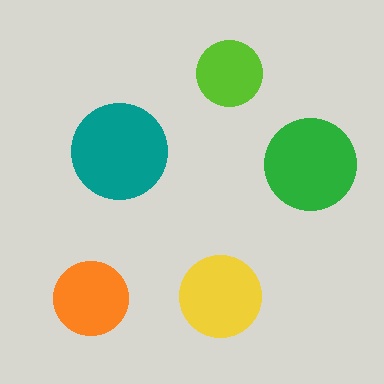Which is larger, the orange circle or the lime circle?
The orange one.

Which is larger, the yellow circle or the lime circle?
The yellow one.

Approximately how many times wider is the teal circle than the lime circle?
About 1.5 times wider.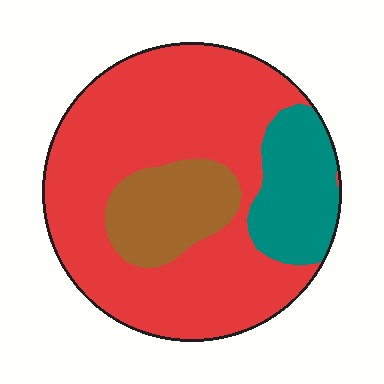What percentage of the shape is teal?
Teal takes up about one sixth (1/6) of the shape.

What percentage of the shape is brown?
Brown covers roughly 15% of the shape.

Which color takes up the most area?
Red, at roughly 70%.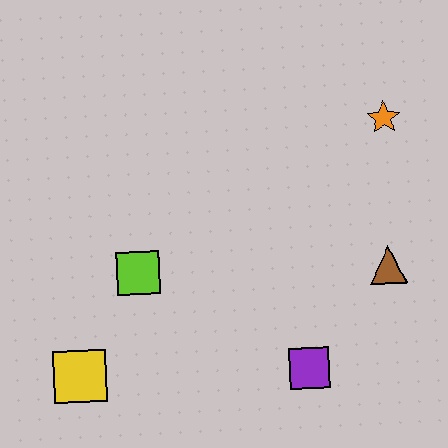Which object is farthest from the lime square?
The orange star is farthest from the lime square.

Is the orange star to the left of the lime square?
No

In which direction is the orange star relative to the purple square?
The orange star is above the purple square.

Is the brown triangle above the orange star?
No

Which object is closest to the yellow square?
The lime square is closest to the yellow square.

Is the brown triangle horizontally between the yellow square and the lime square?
No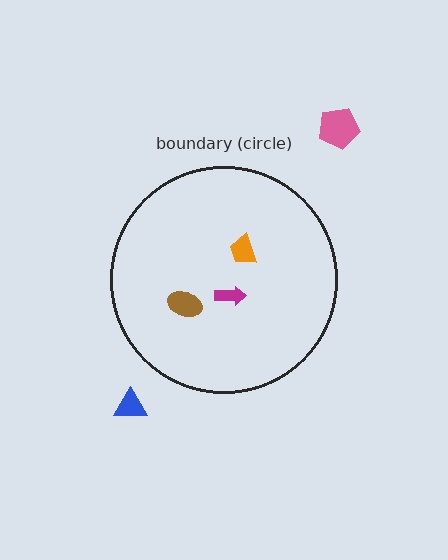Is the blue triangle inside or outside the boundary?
Outside.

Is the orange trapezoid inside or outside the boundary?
Inside.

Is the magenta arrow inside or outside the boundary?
Inside.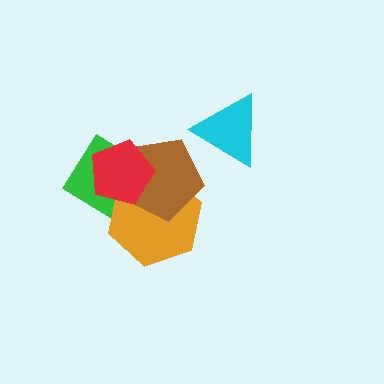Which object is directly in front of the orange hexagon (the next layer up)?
The brown pentagon is directly in front of the orange hexagon.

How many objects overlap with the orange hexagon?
3 objects overlap with the orange hexagon.